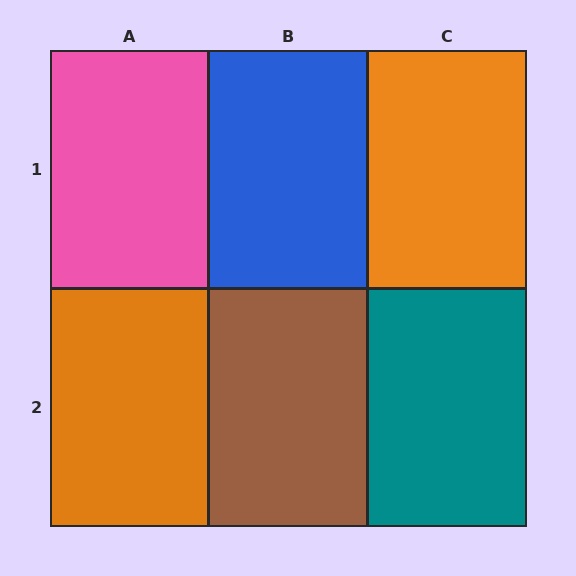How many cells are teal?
1 cell is teal.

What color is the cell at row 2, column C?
Teal.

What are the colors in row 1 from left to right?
Pink, blue, orange.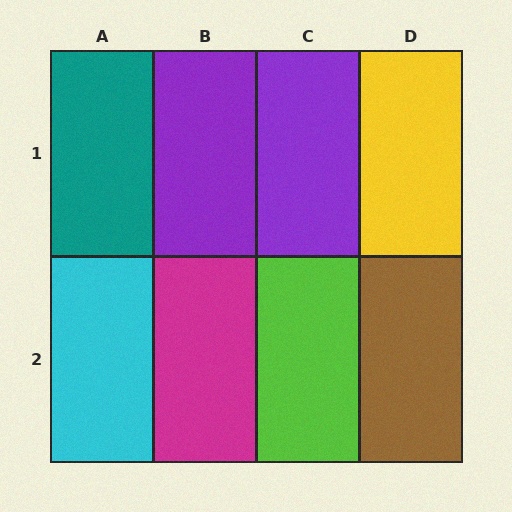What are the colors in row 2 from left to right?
Cyan, magenta, lime, brown.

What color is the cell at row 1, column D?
Yellow.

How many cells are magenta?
1 cell is magenta.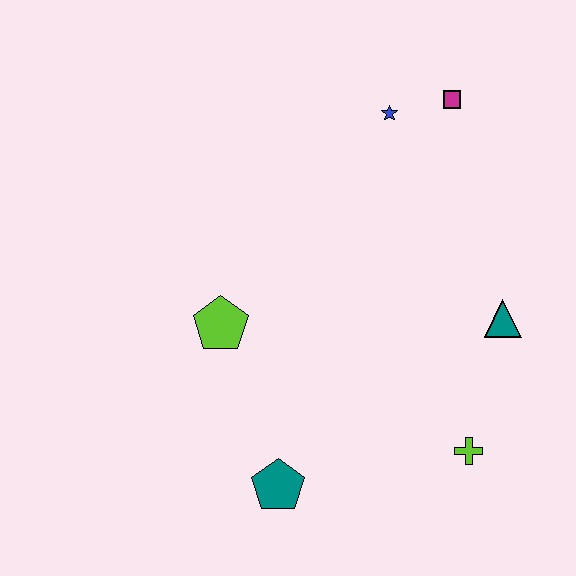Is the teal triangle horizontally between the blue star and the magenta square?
No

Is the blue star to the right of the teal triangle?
No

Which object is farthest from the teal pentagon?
The magenta square is farthest from the teal pentagon.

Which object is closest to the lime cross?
The teal triangle is closest to the lime cross.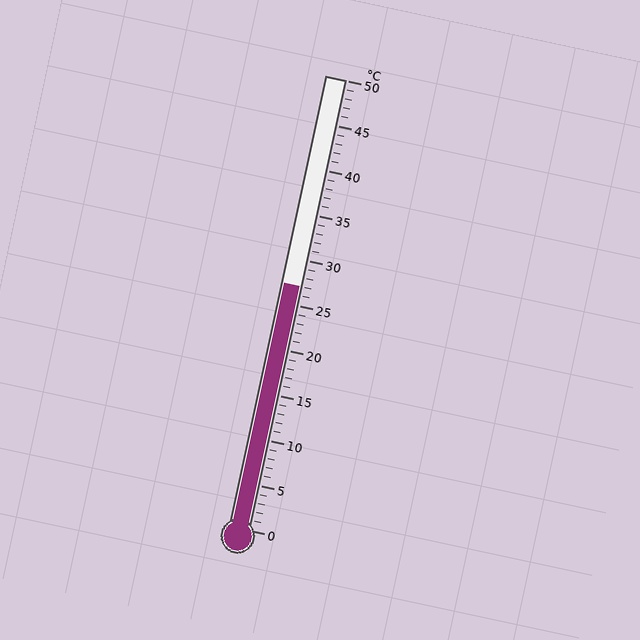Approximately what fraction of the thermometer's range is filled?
The thermometer is filled to approximately 55% of its range.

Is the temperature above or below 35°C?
The temperature is below 35°C.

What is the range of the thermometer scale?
The thermometer scale ranges from 0°C to 50°C.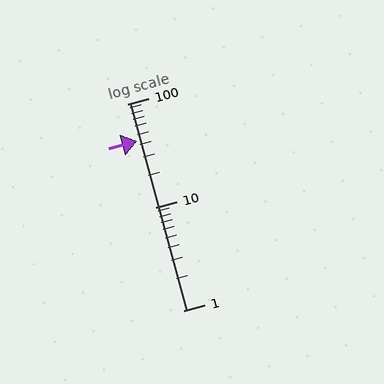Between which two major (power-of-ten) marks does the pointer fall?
The pointer is between 10 and 100.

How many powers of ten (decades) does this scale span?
The scale spans 2 decades, from 1 to 100.